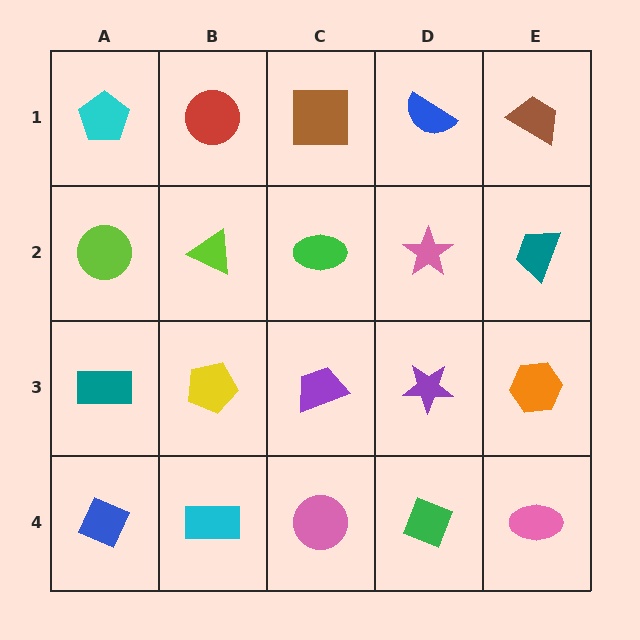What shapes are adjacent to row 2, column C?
A brown square (row 1, column C), a purple trapezoid (row 3, column C), a lime triangle (row 2, column B), a pink star (row 2, column D).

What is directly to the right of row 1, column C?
A blue semicircle.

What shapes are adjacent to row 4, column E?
An orange hexagon (row 3, column E), a green diamond (row 4, column D).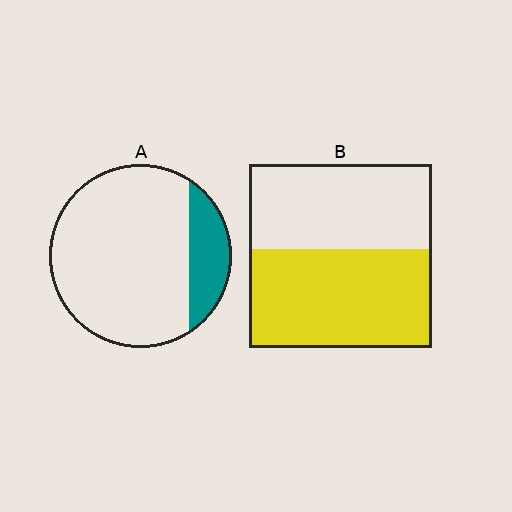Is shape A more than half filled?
No.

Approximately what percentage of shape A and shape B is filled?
A is approximately 20% and B is approximately 55%.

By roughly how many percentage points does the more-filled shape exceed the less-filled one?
By roughly 35 percentage points (B over A).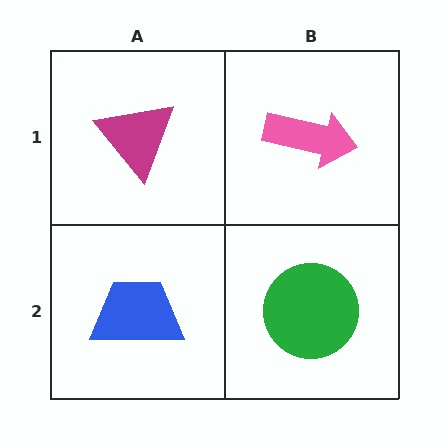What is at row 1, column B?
A pink arrow.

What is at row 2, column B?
A green circle.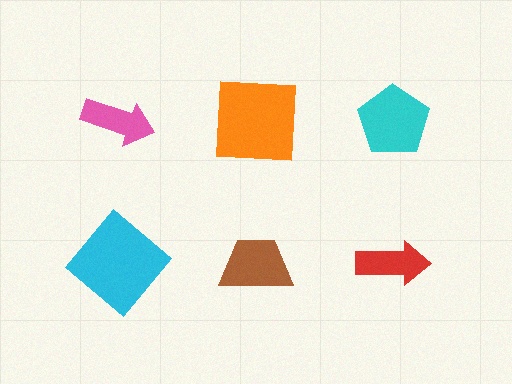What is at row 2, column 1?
A cyan diamond.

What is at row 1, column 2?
An orange square.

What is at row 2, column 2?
A brown trapezoid.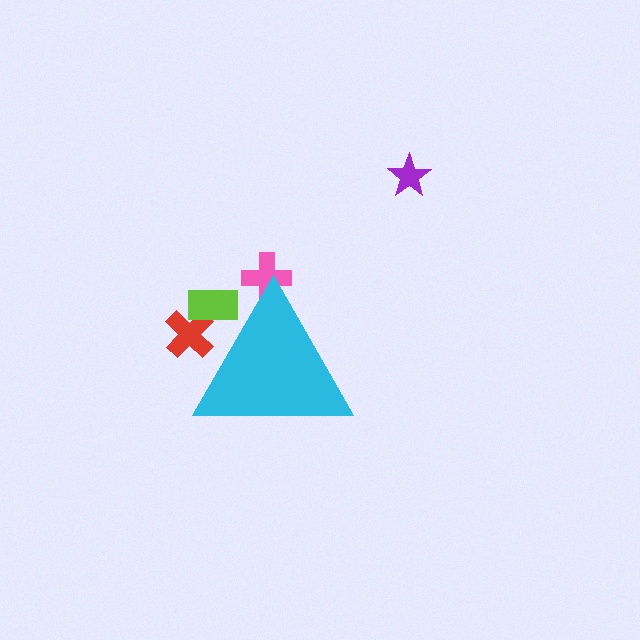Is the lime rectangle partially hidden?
Yes, the lime rectangle is partially hidden behind the cyan triangle.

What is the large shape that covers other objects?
A cyan triangle.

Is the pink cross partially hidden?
Yes, the pink cross is partially hidden behind the cyan triangle.